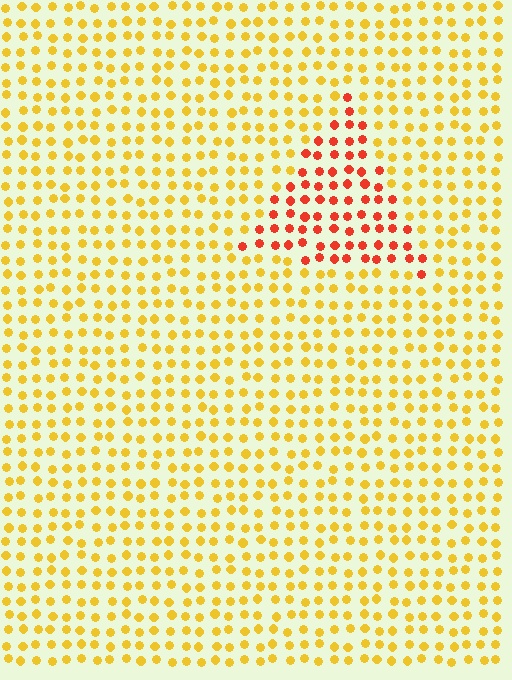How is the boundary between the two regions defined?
The boundary is defined purely by a slight shift in hue (about 43 degrees). Spacing, size, and orientation are identical on both sides.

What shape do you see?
I see a triangle.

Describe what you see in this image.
The image is filled with small yellow elements in a uniform arrangement. A triangle-shaped region is visible where the elements are tinted to a slightly different hue, forming a subtle color boundary.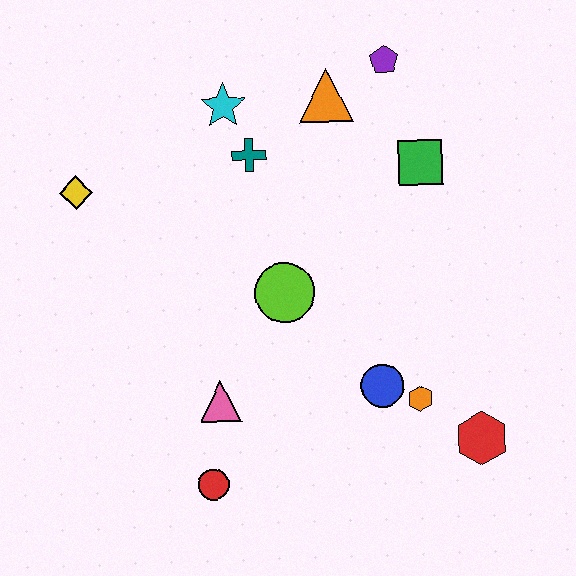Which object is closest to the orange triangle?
The purple pentagon is closest to the orange triangle.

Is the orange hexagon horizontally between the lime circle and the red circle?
No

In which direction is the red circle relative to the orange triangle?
The red circle is below the orange triangle.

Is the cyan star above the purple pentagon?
No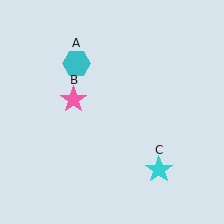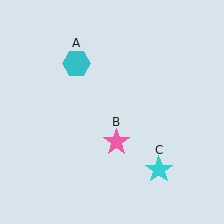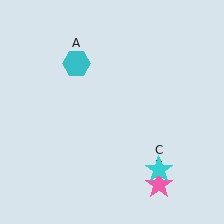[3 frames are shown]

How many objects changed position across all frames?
1 object changed position: pink star (object B).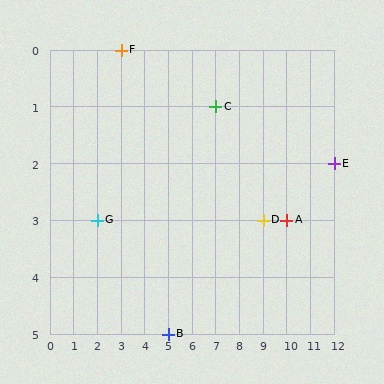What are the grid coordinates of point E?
Point E is at grid coordinates (12, 2).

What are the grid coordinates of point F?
Point F is at grid coordinates (3, 0).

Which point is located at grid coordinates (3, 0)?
Point F is at (3, 0).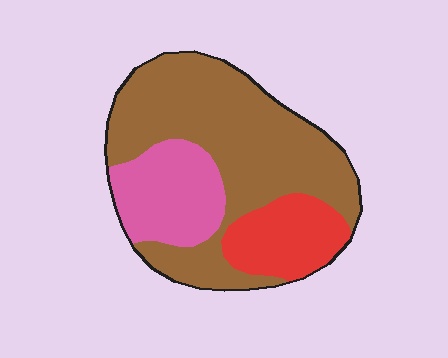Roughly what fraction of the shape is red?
Red takes up less than a quarter of the shape.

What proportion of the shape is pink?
Pink covers about 20% of the shape.